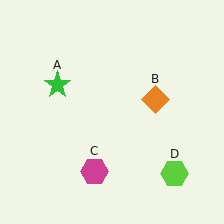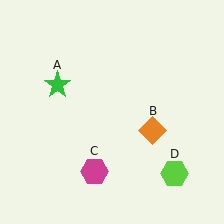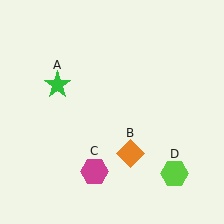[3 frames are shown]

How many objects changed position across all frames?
1 object changed position: orange diamond (object B).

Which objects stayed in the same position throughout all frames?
Green star (object A) and magenta hexagon (object C) and lime hexagon (object D) remained stationary.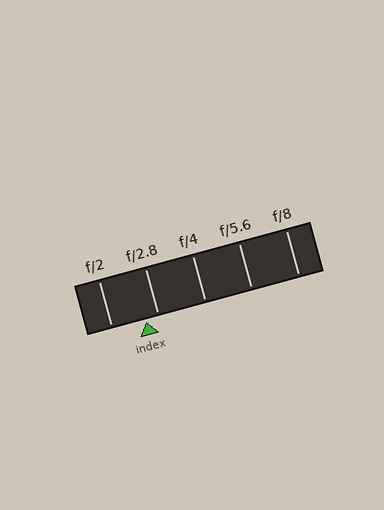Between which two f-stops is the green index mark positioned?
The index mark is between f/2 and f/2.8.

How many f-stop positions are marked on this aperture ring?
There are 5 f-stop positions marked.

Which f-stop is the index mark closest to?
The index mark is closest to f/2.8.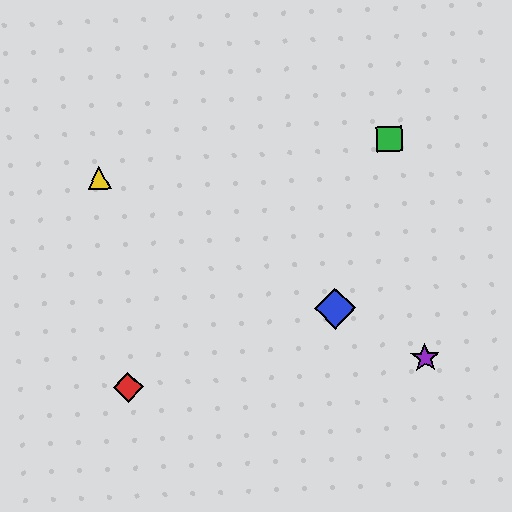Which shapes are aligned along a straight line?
The blue diamond, the yellow triangle, the purple star are aligned along a straight line.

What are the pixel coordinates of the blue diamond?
The blue diamond is at (335, 308).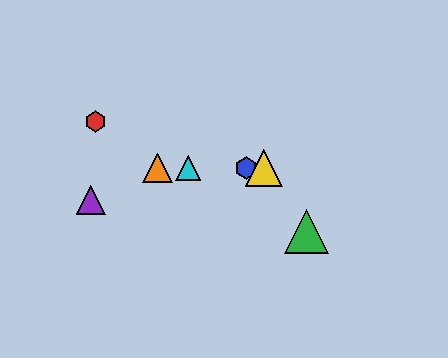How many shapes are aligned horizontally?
4 shapes (the blue hexagon, the yellow triangle, the orange triangle, the cyan triangle) are aligned horizontally.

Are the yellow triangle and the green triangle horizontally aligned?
No, the yellow triangle is at y≈168 and the green triangle is at y≈232.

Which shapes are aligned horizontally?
The blue hexagon, the yellow triangle, the orange triangle, the cyan triangle are aligned horizontally.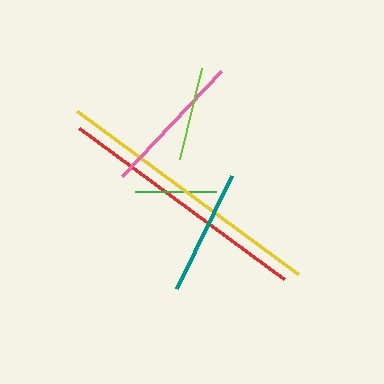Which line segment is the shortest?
The green line is the shortest at approximately 81 pixels.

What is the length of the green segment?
The green segment is approximately 81 pixels long.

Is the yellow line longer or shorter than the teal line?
The yellow line is longer than the teal line.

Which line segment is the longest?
The yellow line is the longest at approximately 275 pixels.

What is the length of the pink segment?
The pink segment is approximately 145 pixels long.